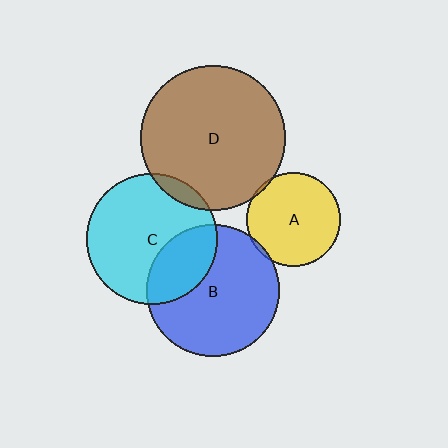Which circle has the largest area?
Circle D (brown).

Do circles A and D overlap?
Yes.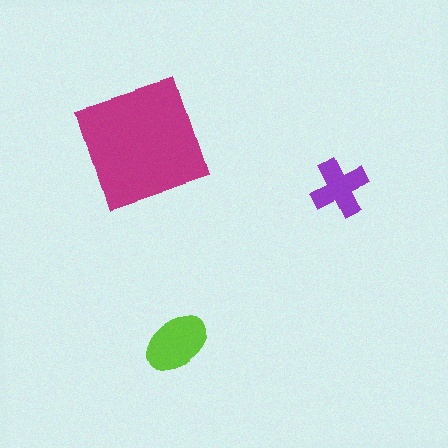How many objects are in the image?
There are 3 objects in the image.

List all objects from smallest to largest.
The purple cross, the lime ellipse, the magenta square.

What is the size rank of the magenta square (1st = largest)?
1st.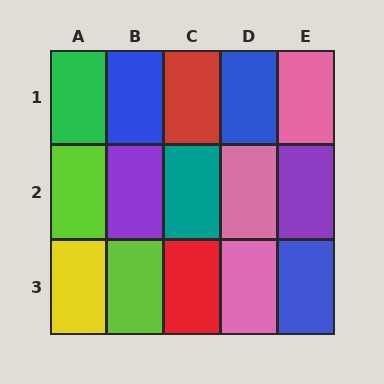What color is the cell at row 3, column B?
Lime.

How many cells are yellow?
1 cell is yellow.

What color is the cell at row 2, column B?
Purple.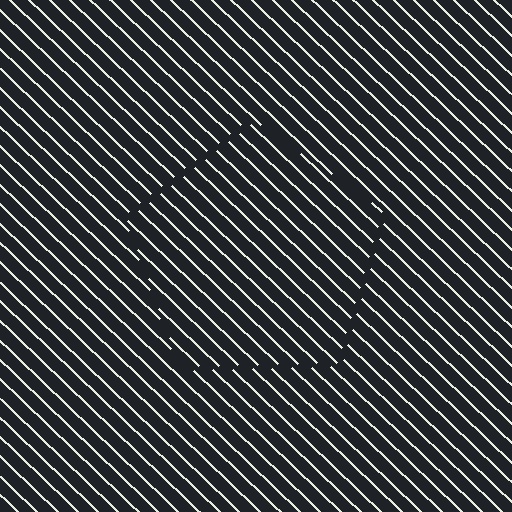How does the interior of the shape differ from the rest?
The interior of the shape contains the same grating, shifted by half a period — the contour is defined by the phase discontinuity where line-ends from the inner and outer gratings abut.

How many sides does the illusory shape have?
5 sides — the line-ends trace a pentagon.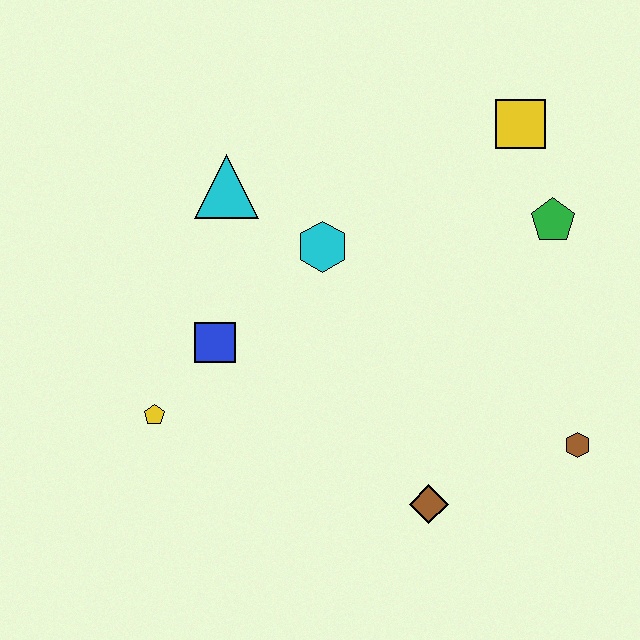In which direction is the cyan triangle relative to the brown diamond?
The cyan triangle is above the brown diamond.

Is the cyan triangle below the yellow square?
Yes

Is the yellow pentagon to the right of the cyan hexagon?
No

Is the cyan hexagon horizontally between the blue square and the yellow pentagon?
No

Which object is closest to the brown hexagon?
The brown diamond is closest to the brown hexagon.